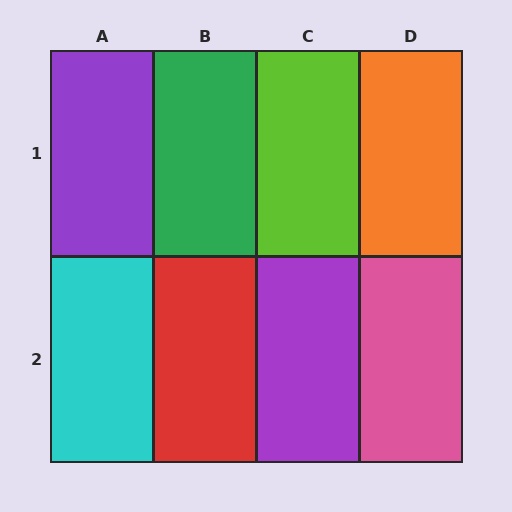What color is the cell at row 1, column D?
Orange.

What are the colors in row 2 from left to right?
Cyan, red, purple, pink.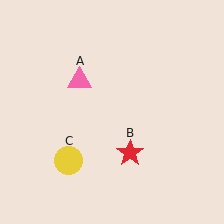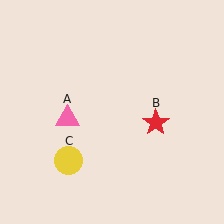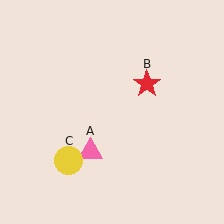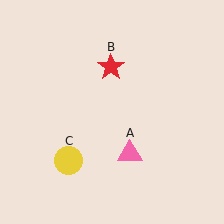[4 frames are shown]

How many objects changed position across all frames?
2 objects changed position: pink triangle (object A), red star (object B).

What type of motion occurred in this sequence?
The pink triangle (object A), red star (object B) rotated counterclockwise around the center of the scene.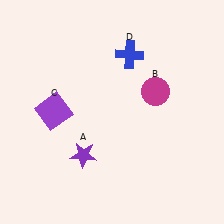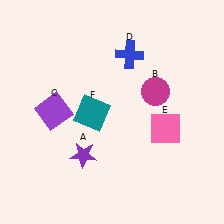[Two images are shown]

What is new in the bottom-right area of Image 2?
A pink square (E) was added in the bottom-right area of Image 2.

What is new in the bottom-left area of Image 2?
A teal square (F) was added in the bottom-left area of Image 2.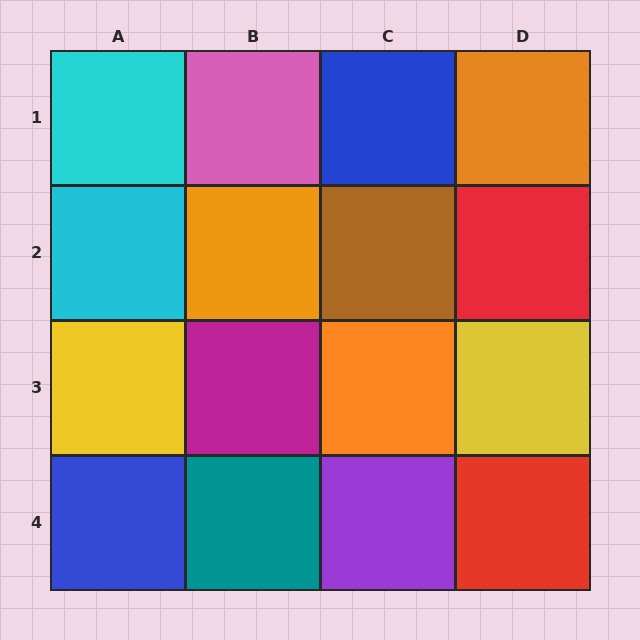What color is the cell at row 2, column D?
Red.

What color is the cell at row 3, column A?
Yellow.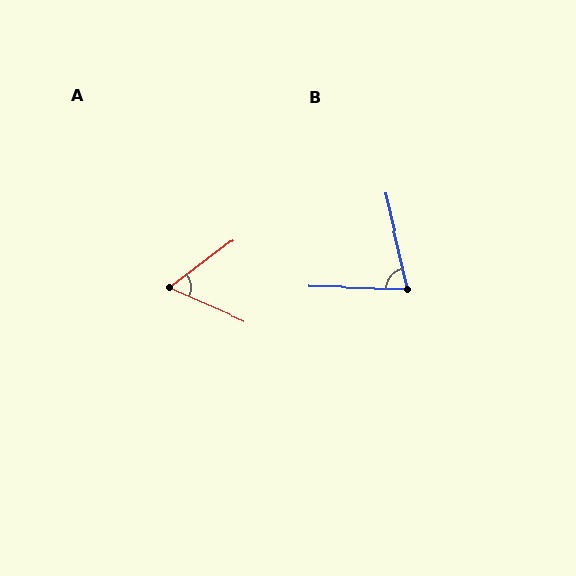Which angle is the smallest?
A, at approximately 60 degrees.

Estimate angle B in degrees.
Approximately 76 degrees.